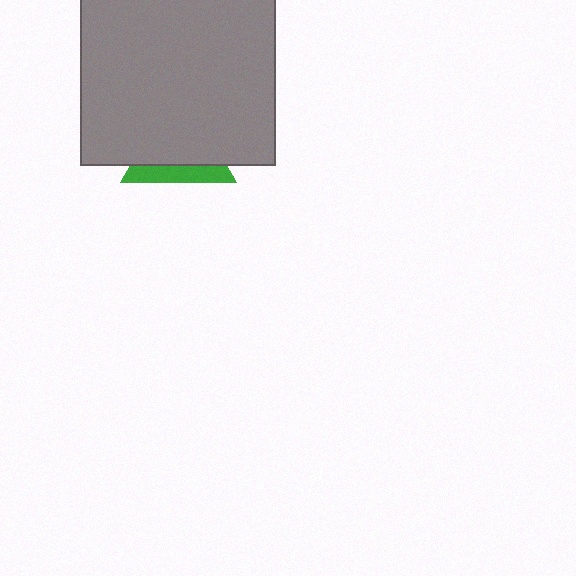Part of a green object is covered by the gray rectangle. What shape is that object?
It is a triangle.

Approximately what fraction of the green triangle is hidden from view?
Roughly 68% of the green triangle is hidden behind the gray rectangle.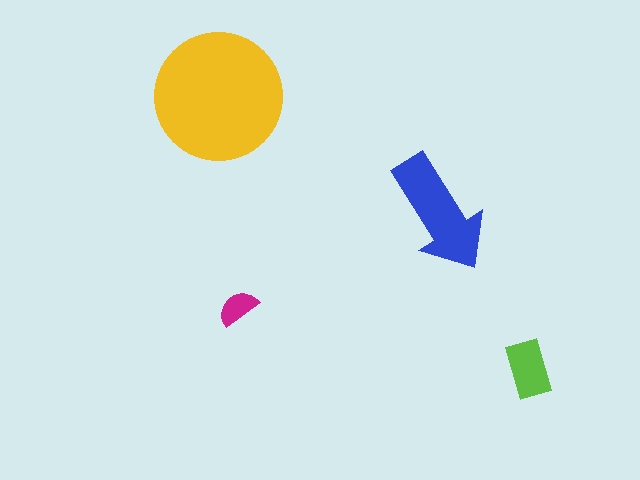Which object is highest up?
The yellow circle is topmost.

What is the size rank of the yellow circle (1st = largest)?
1st.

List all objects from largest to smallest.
The yellow circle, the blue arrow, the lime rectangle, the magenta semicircle.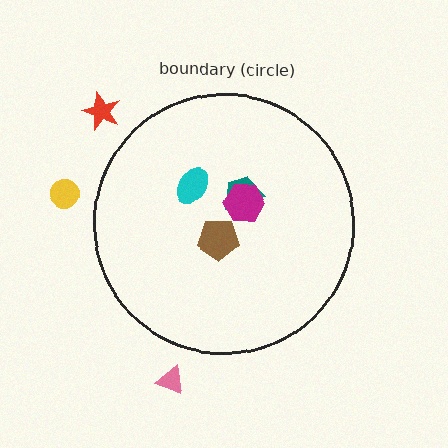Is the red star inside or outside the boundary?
Outside.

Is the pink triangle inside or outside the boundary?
Outside.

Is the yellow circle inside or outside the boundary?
Outside.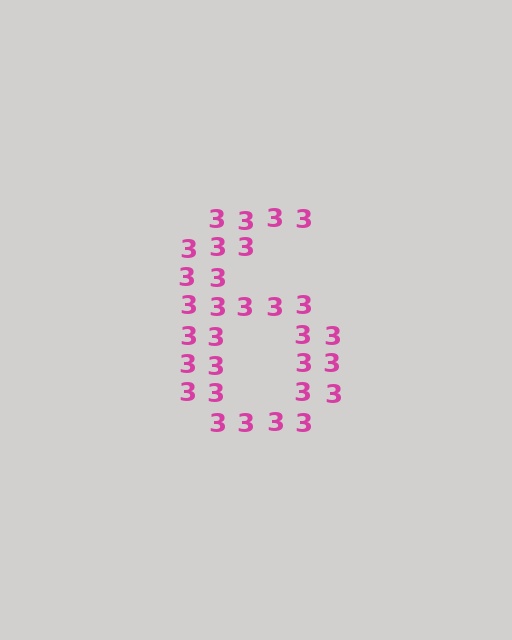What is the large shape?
The large shape is the digit 6.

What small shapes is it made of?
It is made of small digit 3's.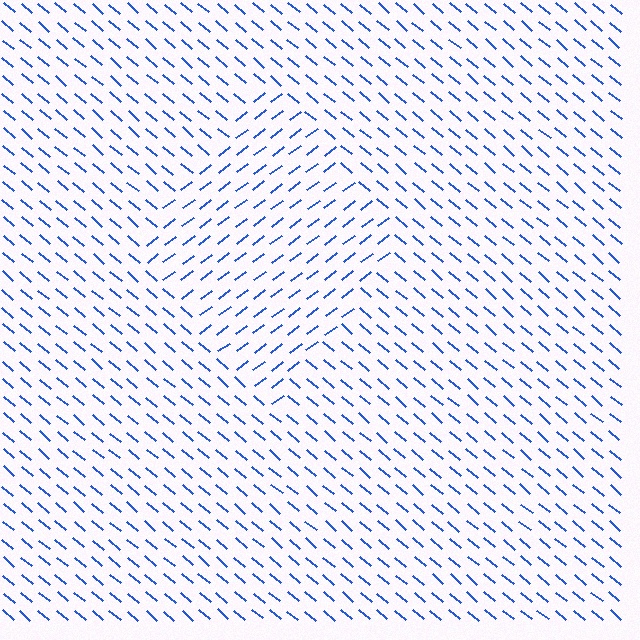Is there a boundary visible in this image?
Yes, there is a texture boundary formed by a change in line orientation.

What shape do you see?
I see a diamond.